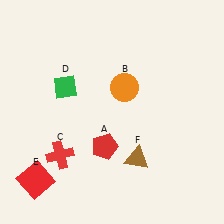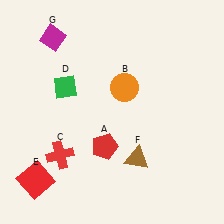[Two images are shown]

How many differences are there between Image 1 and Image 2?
There is 1 difference between the two images.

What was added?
A magenta diamond (G) was added in Image 2.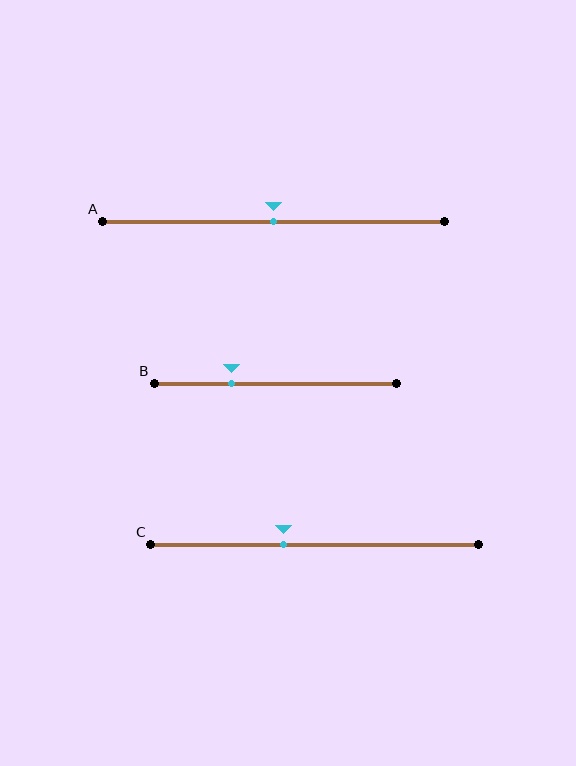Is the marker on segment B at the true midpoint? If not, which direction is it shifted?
No, the marker on segment B is shifted to the left by about 18% of the segment length.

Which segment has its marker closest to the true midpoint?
Segment A has its marker closest to the true midpoint.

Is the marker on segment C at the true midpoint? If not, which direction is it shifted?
No, the marker on segment C is shifted to the left by about 10% of the segment length.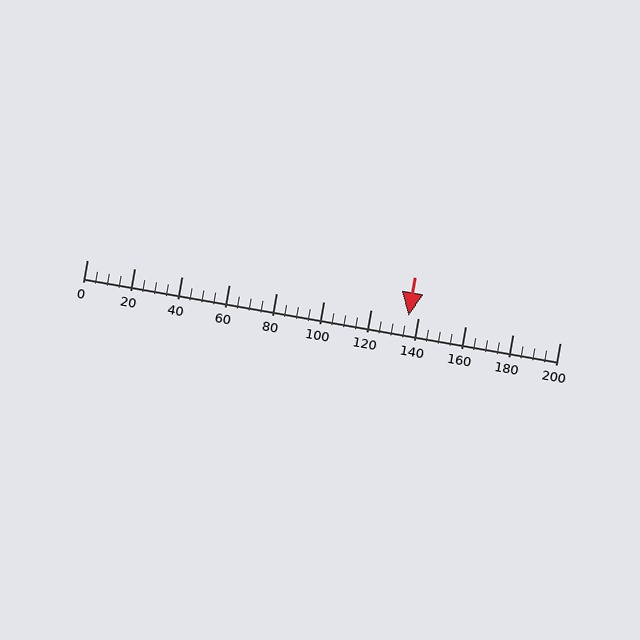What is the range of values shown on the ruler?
The ruler shows values from 0 to 200.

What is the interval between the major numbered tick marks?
The major tick marks are spaced 20 units apart.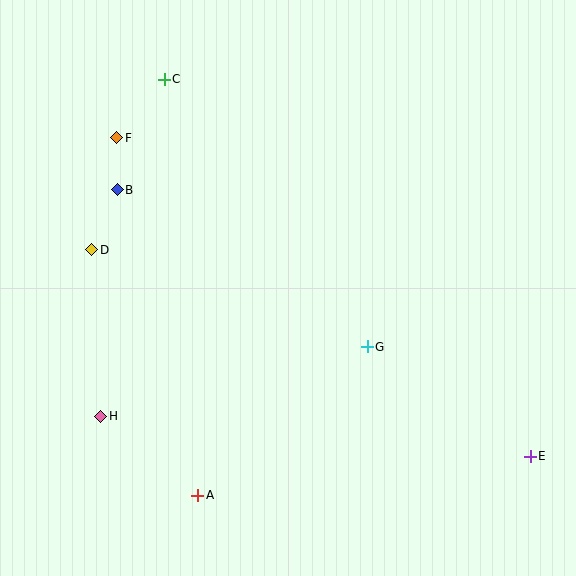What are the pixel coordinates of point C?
Point C is at (164, 79).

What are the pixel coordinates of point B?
Point B is at (117, 190).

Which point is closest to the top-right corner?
Point G is closest to the top-right corner.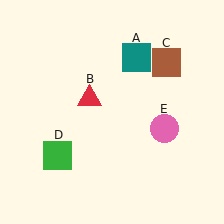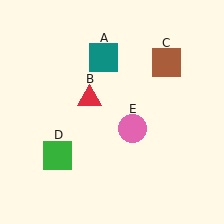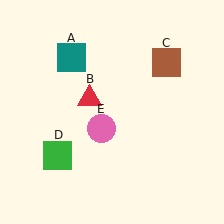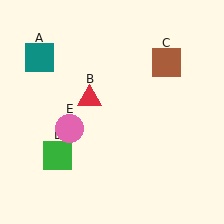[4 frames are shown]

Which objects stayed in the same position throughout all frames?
Red triangle (object B) and brown square (object C) and green square (object D) remained stationary.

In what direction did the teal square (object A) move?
The teal square (object A) moved left.